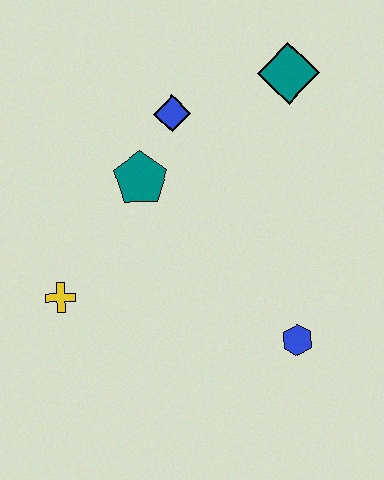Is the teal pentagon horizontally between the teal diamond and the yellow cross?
Yes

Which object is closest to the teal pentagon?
The blue diamond is closest to the teal pentagon.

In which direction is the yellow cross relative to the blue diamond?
The yellow cross is below the blue diamond.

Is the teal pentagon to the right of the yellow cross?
Yes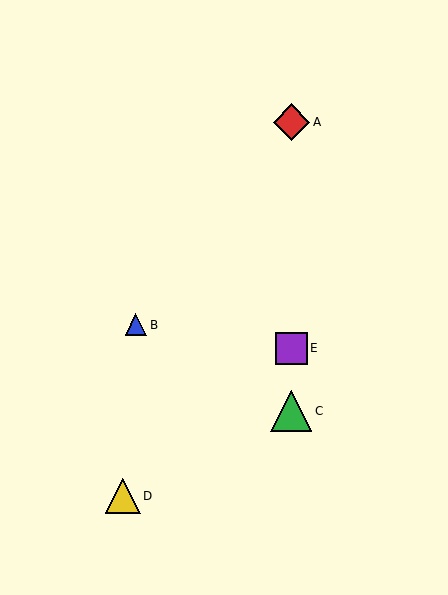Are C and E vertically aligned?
Yes, both are at x≈291.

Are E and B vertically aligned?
No, E is at x≈291 and B is at x≈136.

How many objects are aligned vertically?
3 objects (A, C, E) are aligned vertically.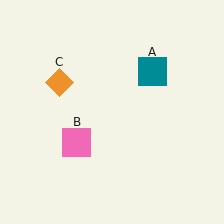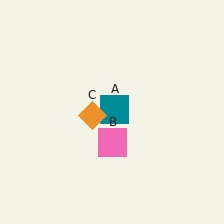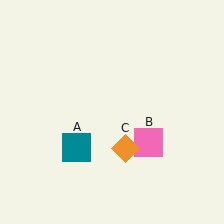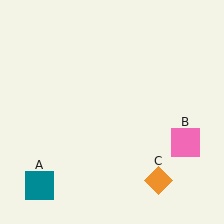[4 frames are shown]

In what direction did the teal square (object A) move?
The teal square (object A) moved down and to the left.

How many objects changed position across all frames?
3 objects changed position: teal square (object A), pink square (object B), orange diamond (object C).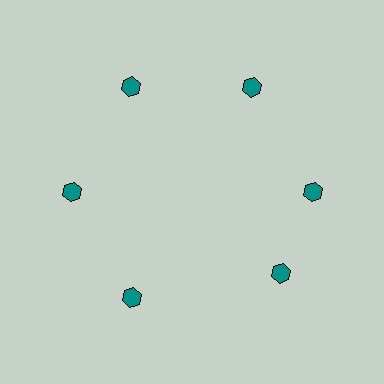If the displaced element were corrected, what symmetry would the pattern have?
It would have 6-fold rotational symmetry — the pattern would map onto itself every 60 degrees.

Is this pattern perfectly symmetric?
No. The 6 teal hexagons are arranged in a ring, but one element near the 5 o'clock position is rotated out of alignment along the ring, breaking the 6-fold rotational symmetry.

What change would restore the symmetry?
The symmetry would be restored by rotating it back into even spacing with its neighbors so that all 6 hexagons sit at equal angles and equal distance from the center.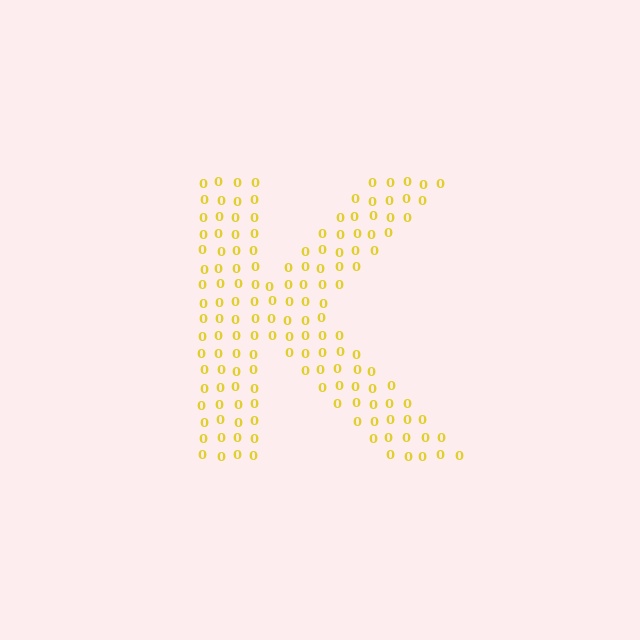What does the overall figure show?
The overall figure shows the letter K.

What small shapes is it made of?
It is made of small digit 0's.